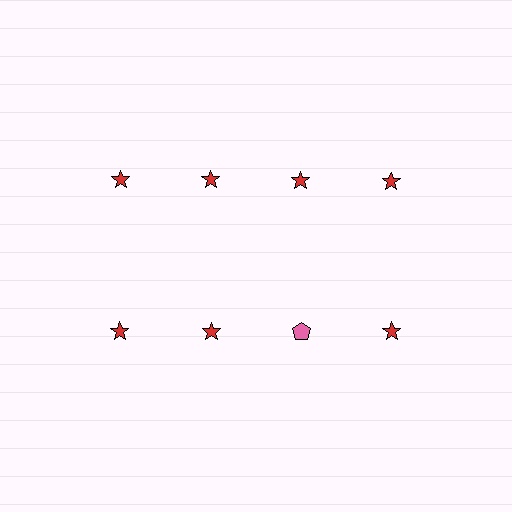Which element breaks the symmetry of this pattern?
The pink pentagon in the second row, center column breaks the symmetry. All other shapes are red stars.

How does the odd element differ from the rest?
It differs in both color (pink instead of red) and shape (pentagon instead of star).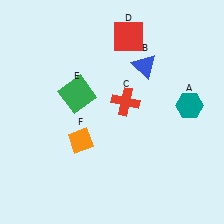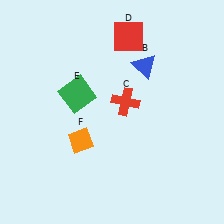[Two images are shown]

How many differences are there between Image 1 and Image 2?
There is 1 difference between the two images.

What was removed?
The teal hexagon (A) was removed in Image 2.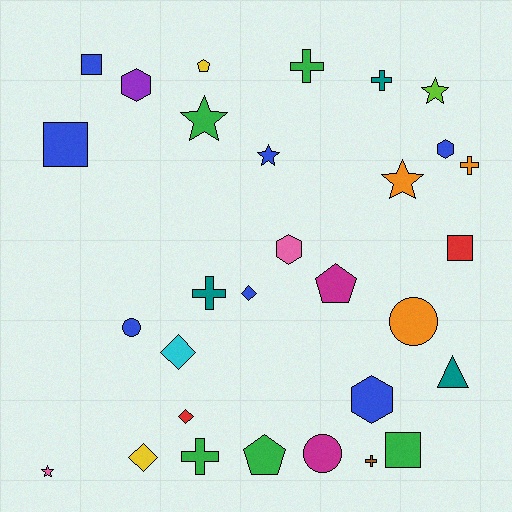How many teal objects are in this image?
There are 3 teal objects.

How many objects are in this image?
There are 30 objects.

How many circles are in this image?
There are 3 circles.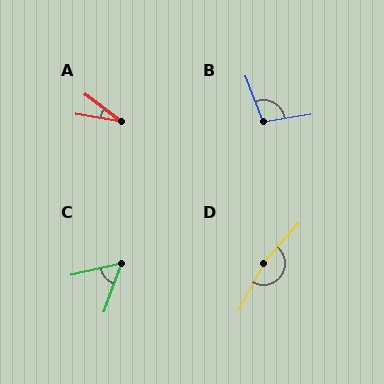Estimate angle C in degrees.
Approximately 57 degrees.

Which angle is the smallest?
A, at approximately 27 degrees.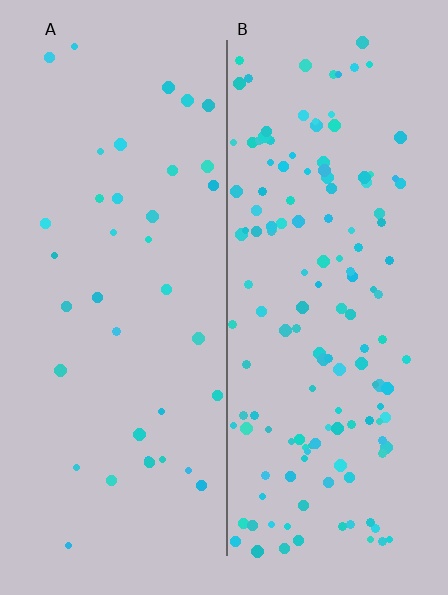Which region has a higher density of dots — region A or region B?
B (the right).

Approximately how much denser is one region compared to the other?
Approximately 3.8× — region B over region A.